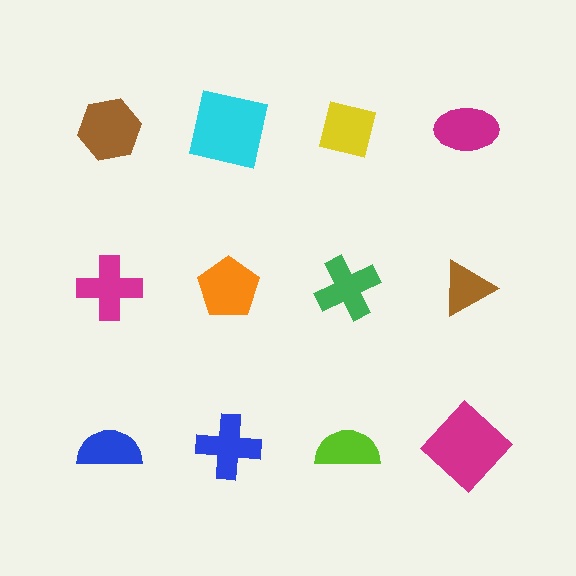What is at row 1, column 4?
A magenta ellipse.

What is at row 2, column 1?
A magenta cross.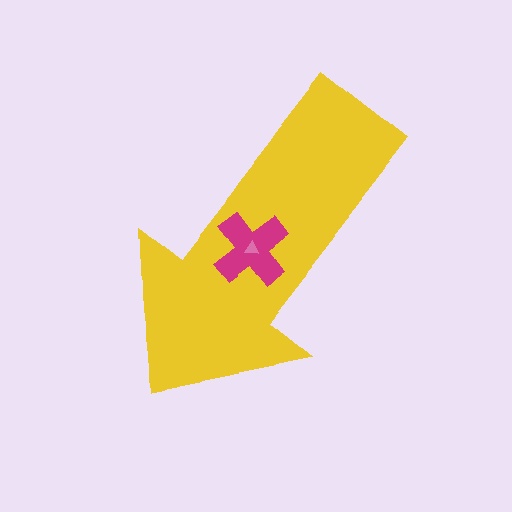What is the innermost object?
The pink triangle.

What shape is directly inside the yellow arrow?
The magenta cross.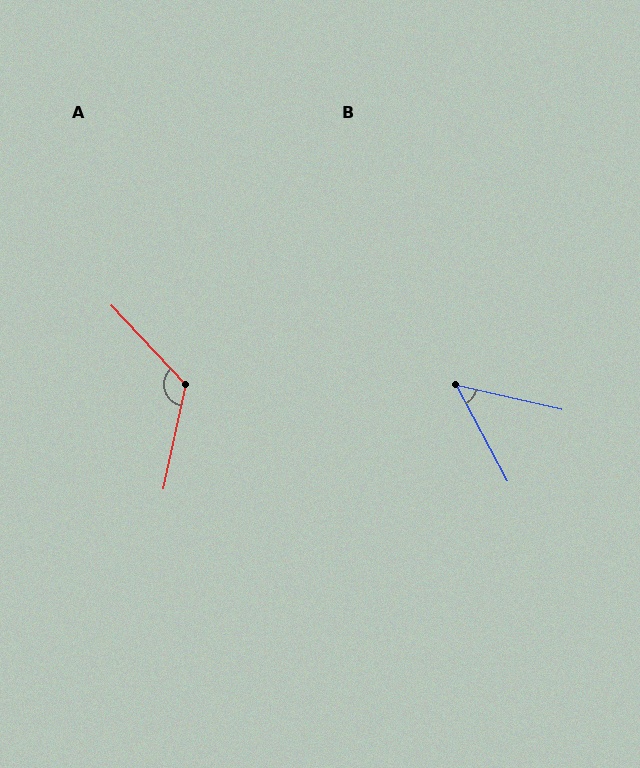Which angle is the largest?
A, at approximately 125 degrees.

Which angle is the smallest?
B, at approximately 49 degrees.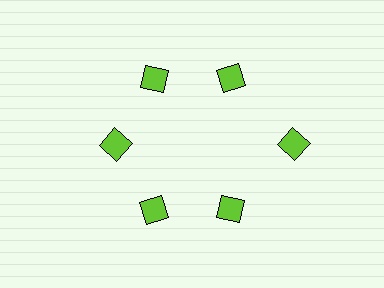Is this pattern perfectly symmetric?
No. The 6 lime diamonds are arranged in a ring, but one element near the 3 o'clock position is pushed outward from the center, breaking the 6-fold rotational symmetry.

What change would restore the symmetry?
The symmetry would be restored by moving it inward, back onto the ring so that all 6 diamonds sit at equal angles and equal distance from the center.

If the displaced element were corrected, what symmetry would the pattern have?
It would have 6-fold rotational symmetry — the pattern would map onto itself every 60 degrees.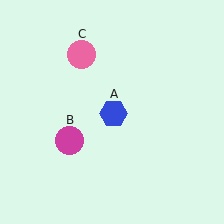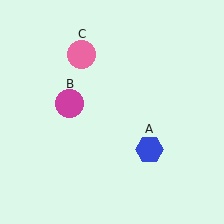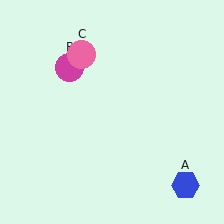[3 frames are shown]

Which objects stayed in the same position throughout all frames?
Pink circle (object C) remained stationary.